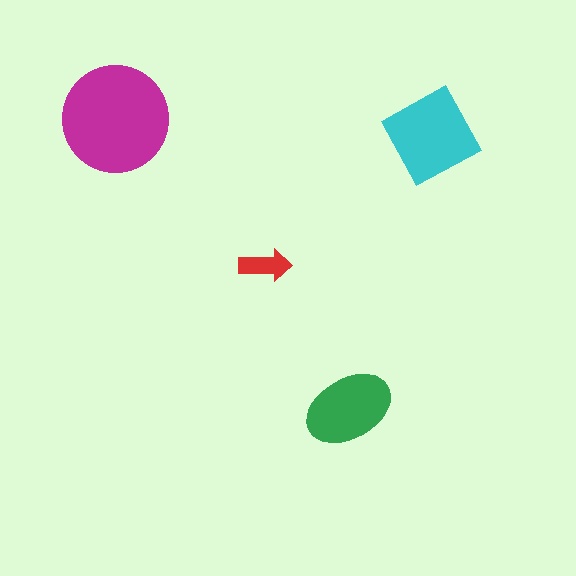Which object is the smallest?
The red arrow.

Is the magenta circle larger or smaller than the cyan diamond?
Larger.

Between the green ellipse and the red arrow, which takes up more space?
The green ellipse.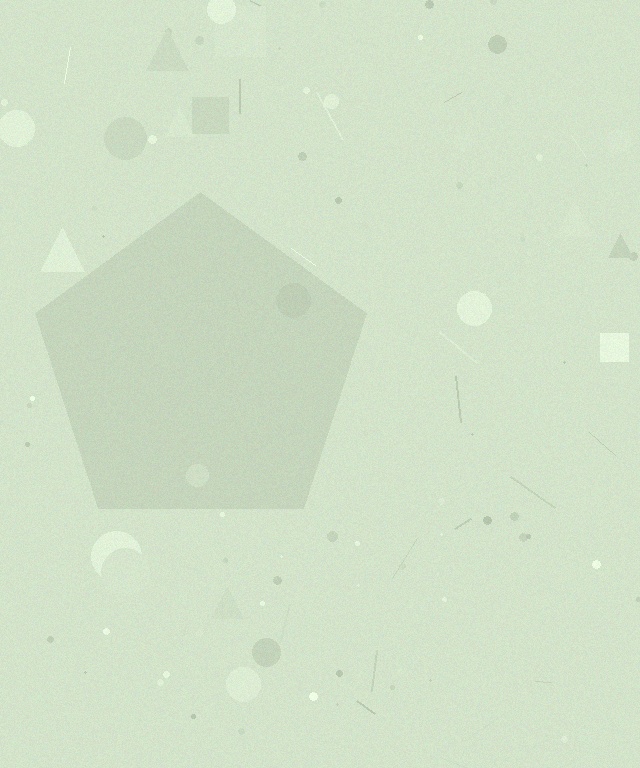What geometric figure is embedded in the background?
A pentagon is embedded in the background.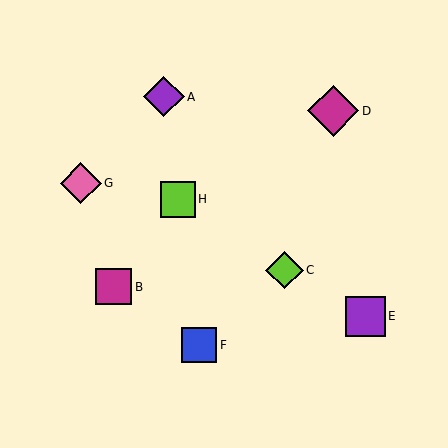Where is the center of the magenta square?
The center of the magenta square is at (114, 287).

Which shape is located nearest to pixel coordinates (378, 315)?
The purple square (labeled E) at (365, 316) is nearest to that location.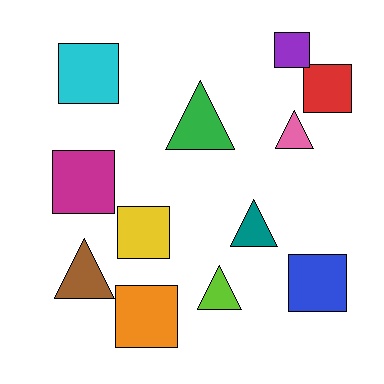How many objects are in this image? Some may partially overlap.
There are 12 objects.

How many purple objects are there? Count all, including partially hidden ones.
There is 1 purple object.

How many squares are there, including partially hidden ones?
There are 7 squares.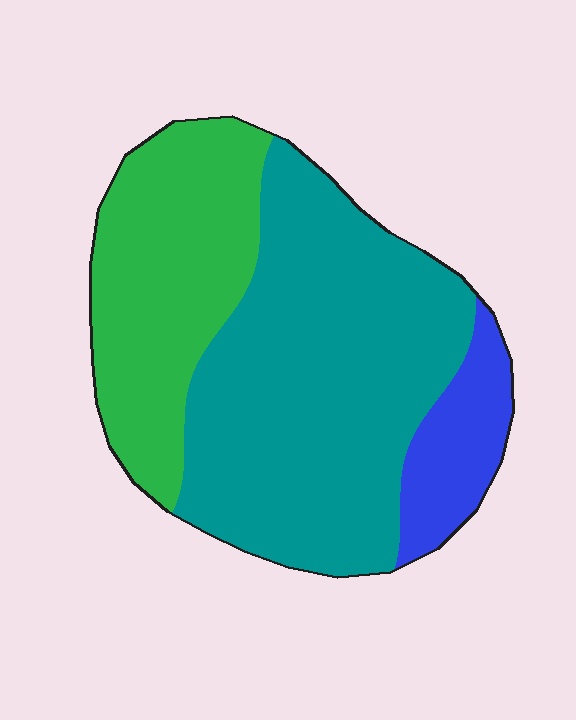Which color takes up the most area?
Teal, at roughly 55%.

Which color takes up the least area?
Blue, at roughly 10%.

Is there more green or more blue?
Green.